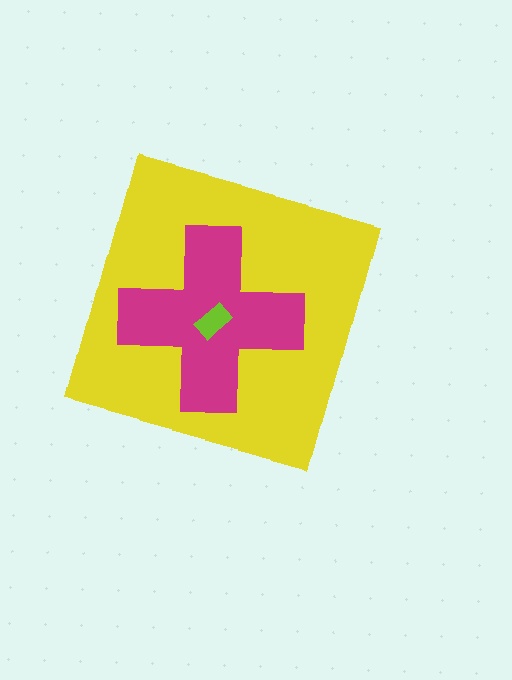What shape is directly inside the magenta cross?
The lime rectangle.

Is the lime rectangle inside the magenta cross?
Yes.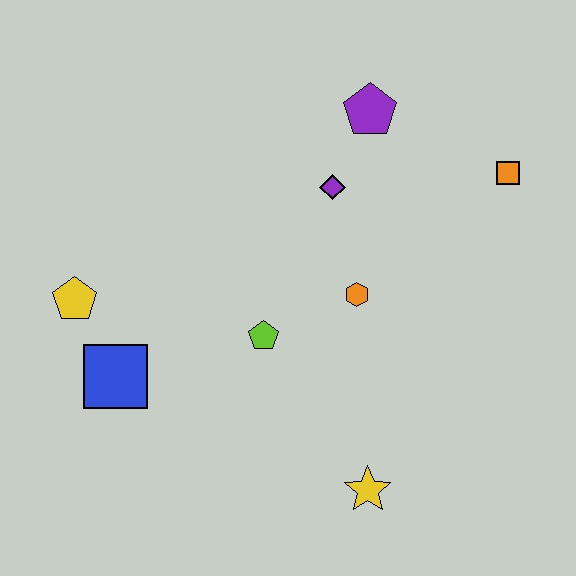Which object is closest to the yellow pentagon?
The blue square is closest to the yellow pentagon.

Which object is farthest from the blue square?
The orange square is farthest from the blue square.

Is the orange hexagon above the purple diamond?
No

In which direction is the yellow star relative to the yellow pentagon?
The yellow star is to the right of the yellow pentagon.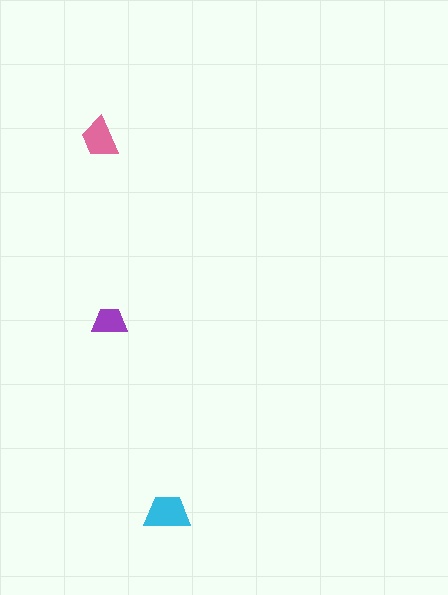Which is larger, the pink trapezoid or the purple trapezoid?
The pink one.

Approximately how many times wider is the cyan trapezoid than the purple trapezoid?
About 1.5 times wider.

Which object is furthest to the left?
The pink trapezoid is leftmost.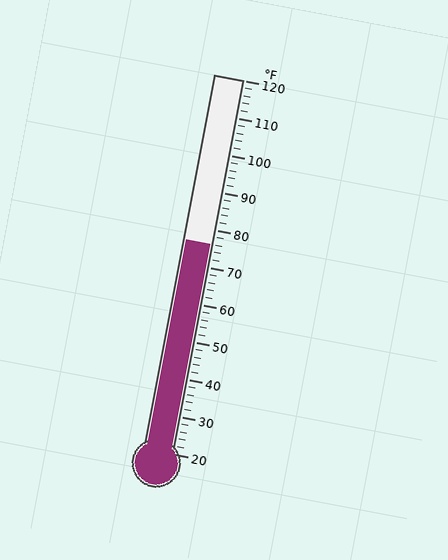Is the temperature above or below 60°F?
The temperature is above 60°F.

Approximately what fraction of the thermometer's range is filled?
The thermometer is filled to approximately 55% of its range.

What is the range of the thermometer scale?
The thermometer scale ranges from 20°F to 120°F.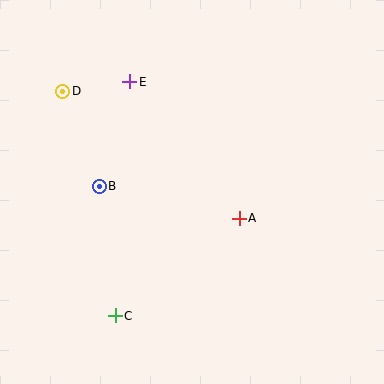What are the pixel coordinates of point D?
Point D is at (63, 91).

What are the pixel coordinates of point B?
Point B is at (99, 186).